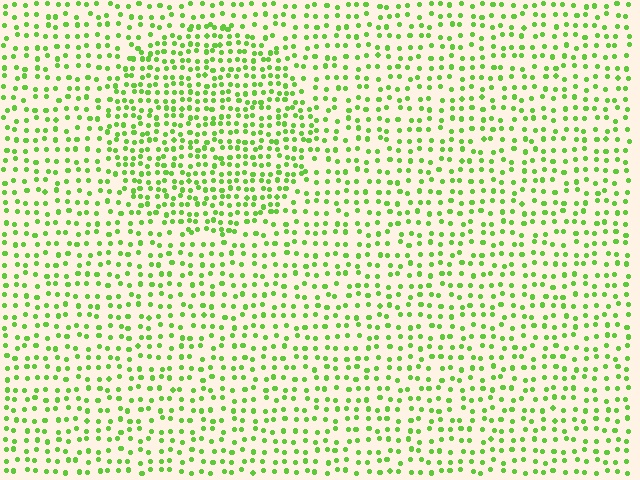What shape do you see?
I see a circle.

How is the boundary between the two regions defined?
The boundary is defined by a change in element density (approximately 1.7x ratio). All elements are the same color, size, and shape.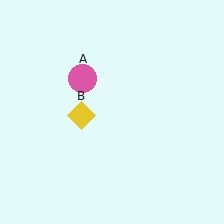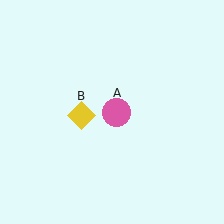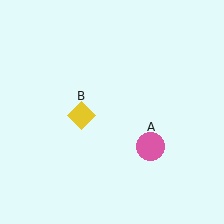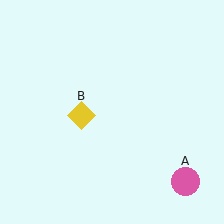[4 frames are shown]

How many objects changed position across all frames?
1 object changed position: pink circle (object A).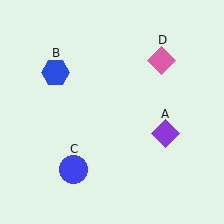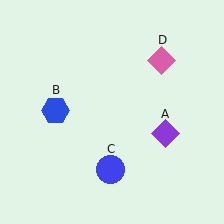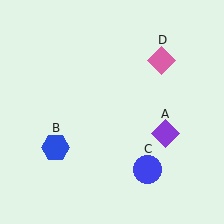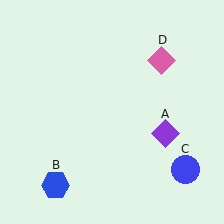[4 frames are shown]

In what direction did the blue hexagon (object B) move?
The blue hexagon (object B) moved down.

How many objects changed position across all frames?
2 objects changed position: blue hexagon (object B), blue circle (object C).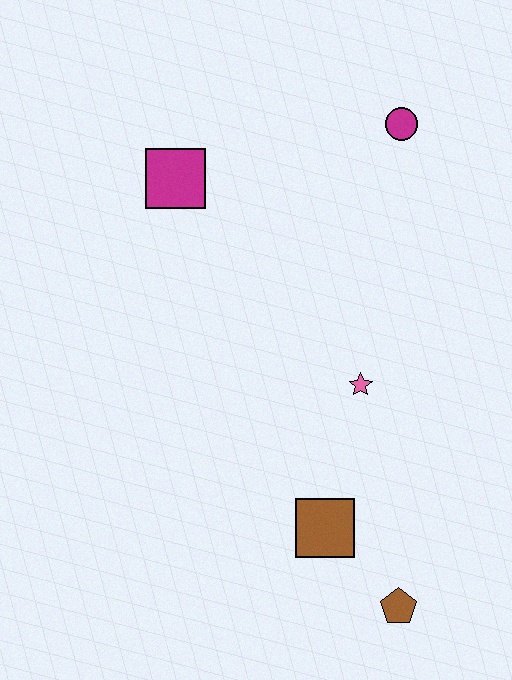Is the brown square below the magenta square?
Yes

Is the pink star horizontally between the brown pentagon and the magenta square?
Yes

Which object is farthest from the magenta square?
The brown pentagon is farthest from the magenta square.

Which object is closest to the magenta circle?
The magenta square is closest to the magenta circle.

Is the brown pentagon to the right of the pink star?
Yes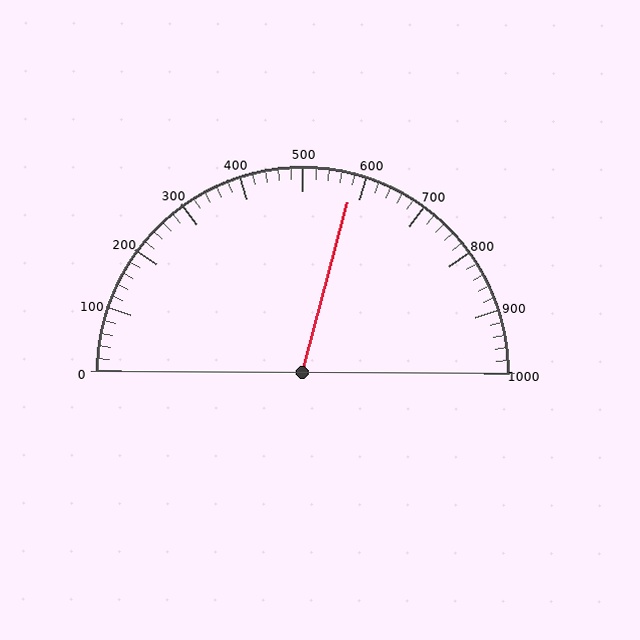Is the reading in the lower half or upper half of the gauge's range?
The reading is in the upper half of the range (0 to 1000).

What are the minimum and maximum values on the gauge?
The gauge ranges from 0 to 1000.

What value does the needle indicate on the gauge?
The needle indicates approximately 580.